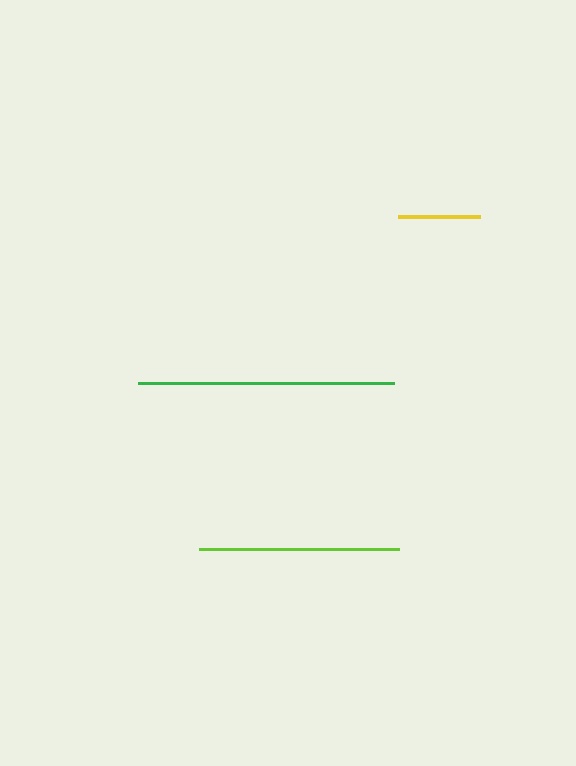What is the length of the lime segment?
The lime segment is approximately 200 pixels long.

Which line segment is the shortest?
The yellow line is the shortest at approximately 83 pixels.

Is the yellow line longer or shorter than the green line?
The green line is longer than the yellow line.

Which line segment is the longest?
The green line is the longest at approximately 256 pixels.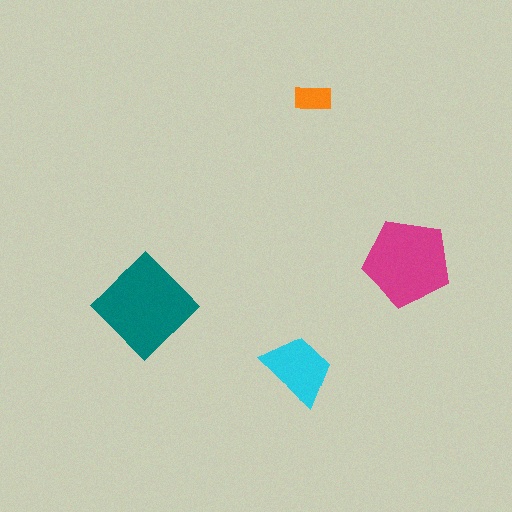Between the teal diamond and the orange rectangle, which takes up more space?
The teal diamond.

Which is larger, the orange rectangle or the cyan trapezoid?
The cyan trapezoid.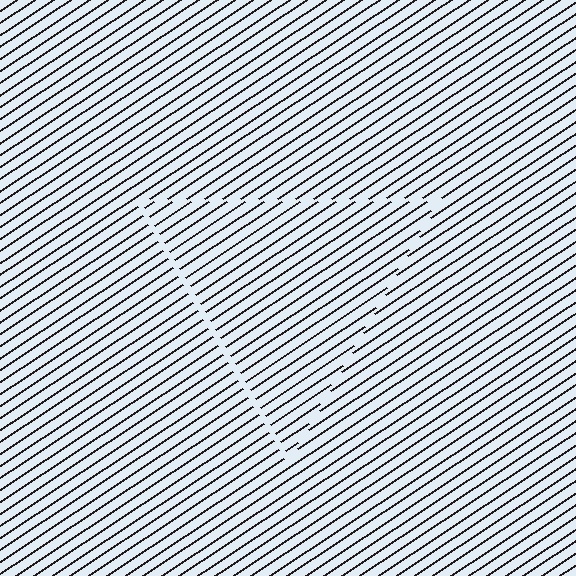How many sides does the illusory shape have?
3 sides — the line-ends trace a triangle.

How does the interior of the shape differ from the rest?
The interior of the shape contains the same grating, shifted by half a period — the contour is defined by the phase discontinuity where line-ends from the inner and outer gratings abut.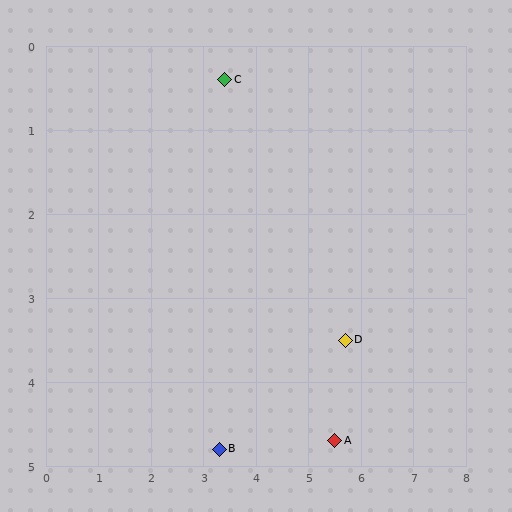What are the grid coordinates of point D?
Point D is at approximately (5.7, 3.5).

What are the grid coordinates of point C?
Point C is at approximately (3.4, 0.4).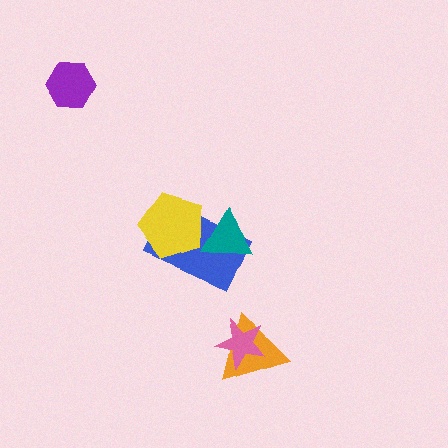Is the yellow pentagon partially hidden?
Yes, it is partially covered by another shape.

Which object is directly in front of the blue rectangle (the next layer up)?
The yellow pentagon is directly in front of the blue rectangle.